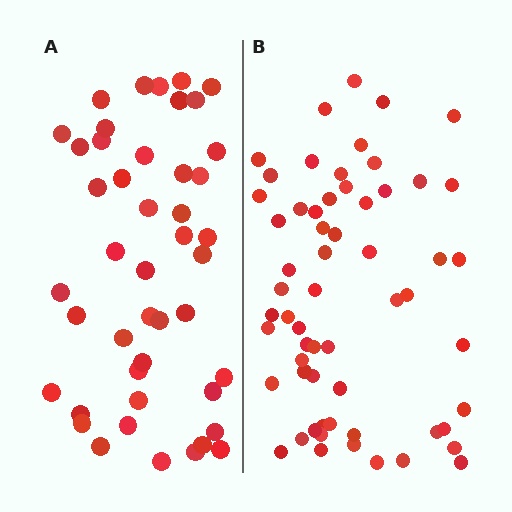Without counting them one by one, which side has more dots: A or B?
Region B (the right region) has more dots.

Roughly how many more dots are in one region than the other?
Region B has approximately 15 more dots than region A.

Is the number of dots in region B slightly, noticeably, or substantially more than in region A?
Region B has noticeably more, but not dramatically so. The ratio is roughly 1.3 to 1.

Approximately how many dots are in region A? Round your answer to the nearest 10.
About 40 dots. (The exact count is 45, which rounds to 40.)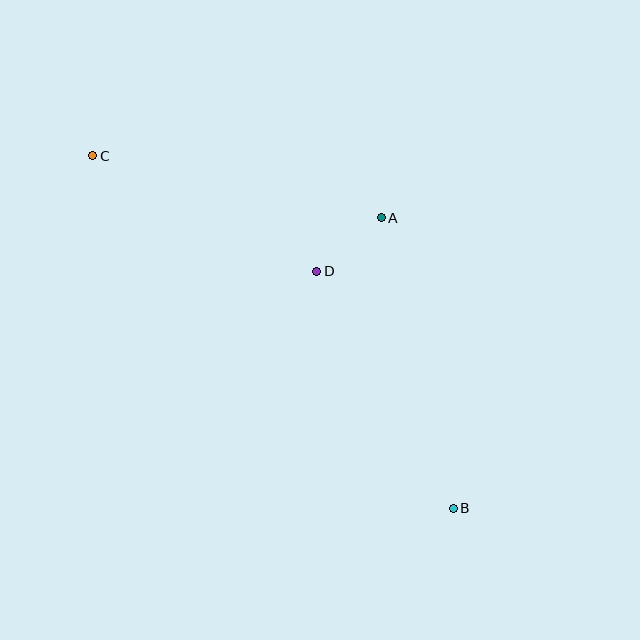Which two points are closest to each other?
Points A and D are closest to each other.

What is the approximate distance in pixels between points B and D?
The distance between B and D is approximately 273 pixels.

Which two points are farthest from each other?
Points B and C are farthest from each other.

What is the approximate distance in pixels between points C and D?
The distance between C and D is approximately 252 pixels.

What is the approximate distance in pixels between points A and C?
The distance between A and C is approximately 295 pixels.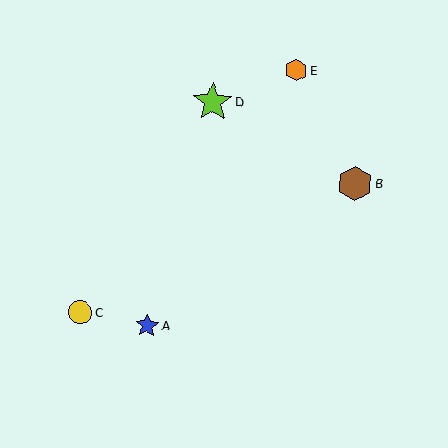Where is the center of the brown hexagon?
The center of the brown hexagon is at (355, 184).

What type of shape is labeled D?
Shape D is a lime star.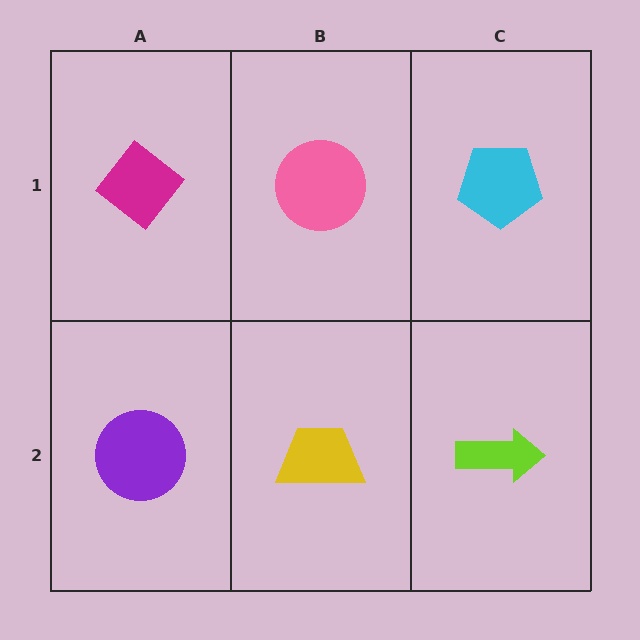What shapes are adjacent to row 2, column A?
A magenta diamond (row 1, column A), a yellow trapezoid (row 2, column B).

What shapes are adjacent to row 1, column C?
A lime arrow (row 2, column C), a pink circle (row 1, column B).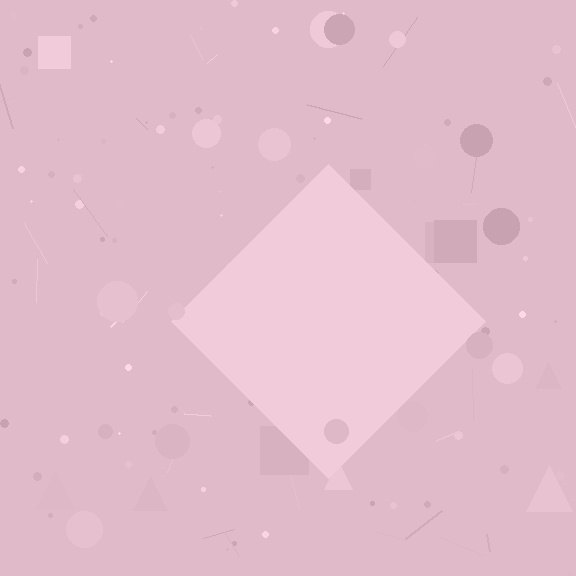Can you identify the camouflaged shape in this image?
The camouflaged shape is a diamond.